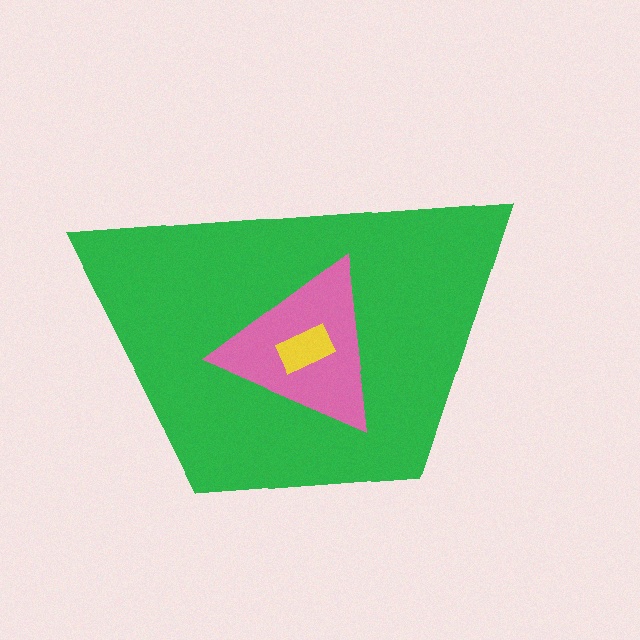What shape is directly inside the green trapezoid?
The pink triangle.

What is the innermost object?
The yellow rectangle.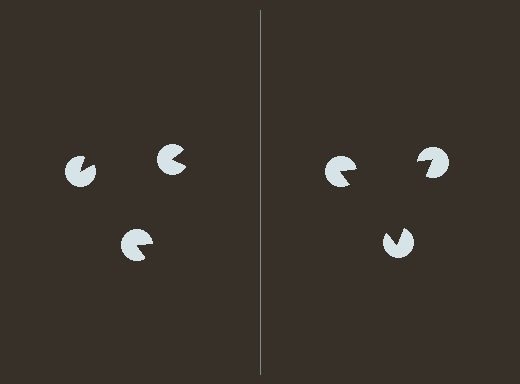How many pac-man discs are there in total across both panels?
6 — 3 on each side.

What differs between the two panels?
The pac-man discs are positioned identically on both sides; only the wedge orientations differ. On the right they align to a triangle; on the left they are misaligned.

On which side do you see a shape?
An illusory triangle appears on the right side. On the left side the wedge cuts are rotated, so no coherent shape forms.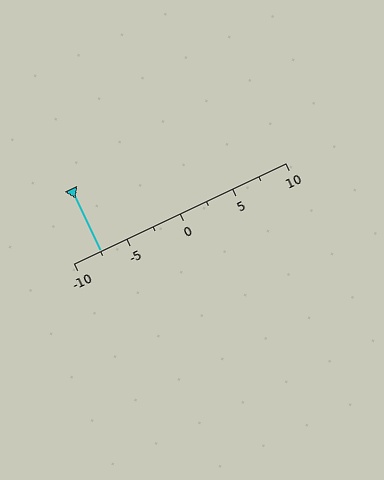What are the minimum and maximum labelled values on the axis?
The axis runs from -10 to 10.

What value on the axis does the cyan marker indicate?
The marker indicates approximately -7.5.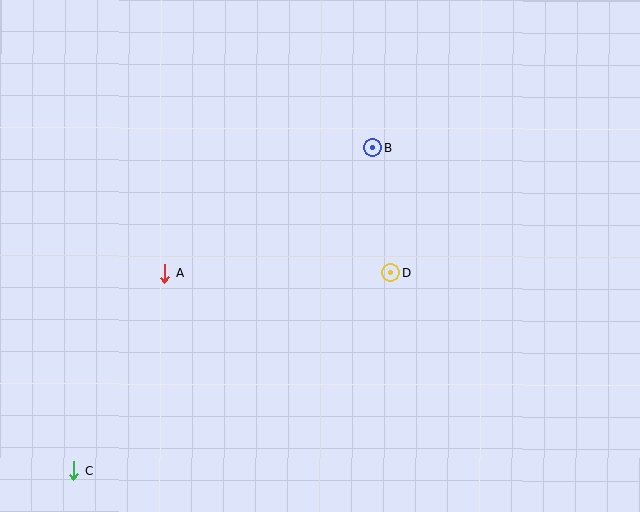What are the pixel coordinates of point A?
Point A is at (165, 273).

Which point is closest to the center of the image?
Point D at (391, 273) is closest to the center.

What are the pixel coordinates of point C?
Point C is at (74, 471).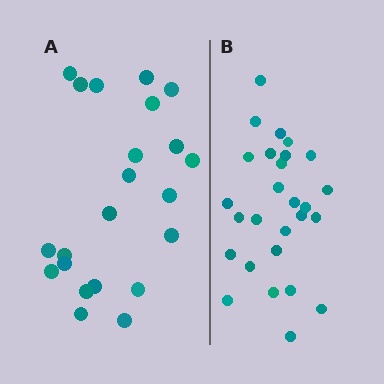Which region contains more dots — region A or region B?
Region B (the right region) has more dots.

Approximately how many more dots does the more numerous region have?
Region B has about 5 more dots than region A.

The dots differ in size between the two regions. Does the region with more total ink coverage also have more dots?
No. Region A has more total ink coverage because its dots are larger, but region B actually contains more individual dots. Total area can be misleading — the number of items is what matters here.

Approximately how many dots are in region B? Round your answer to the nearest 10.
About 30 dots. (The exact count is 27, which rounds to 30.)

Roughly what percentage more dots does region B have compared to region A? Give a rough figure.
About 25% more.